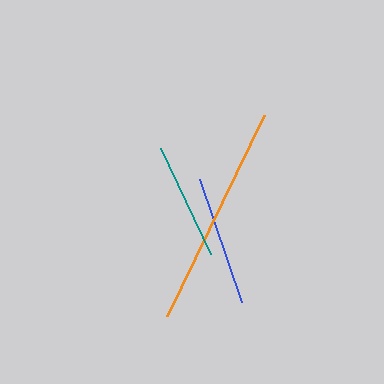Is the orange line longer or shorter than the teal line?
The orange line is longer than the teal line.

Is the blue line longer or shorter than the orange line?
The orange line is longer than the blue line.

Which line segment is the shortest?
The teal line is the shortest at approximately 118 pixels.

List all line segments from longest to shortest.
From longest to shortest: orange, blue, teal.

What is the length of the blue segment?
The blue segment is approximately 131 pixels long.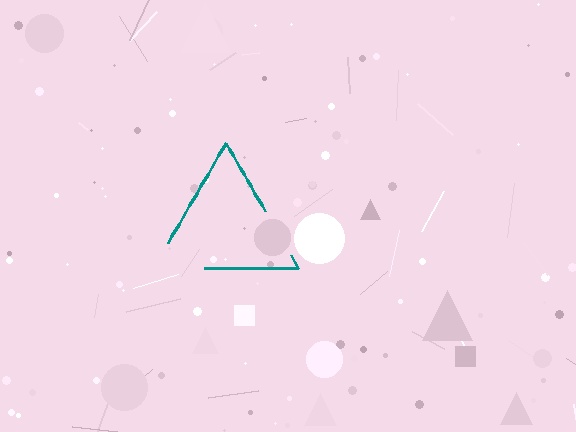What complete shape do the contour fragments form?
The contour fragments form a triangle.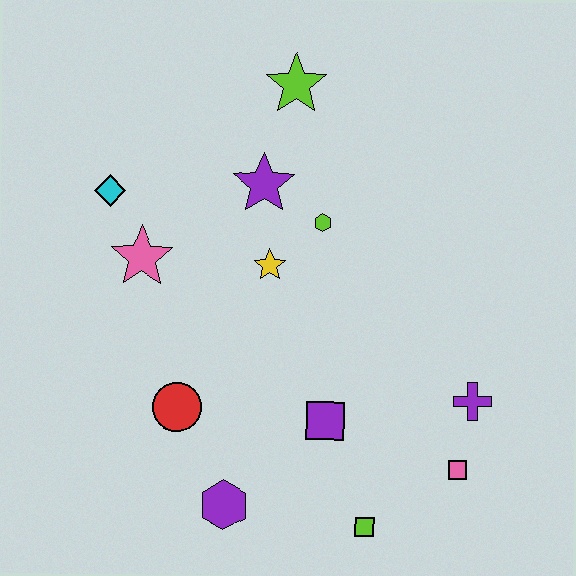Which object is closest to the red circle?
The purple hexagon is closest to the red circle.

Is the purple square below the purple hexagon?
No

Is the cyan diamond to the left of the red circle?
Yes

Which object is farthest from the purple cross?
The cyan diamond is farthest from the purple cross.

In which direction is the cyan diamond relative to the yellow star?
The cyan diamond is to the left of the yellow star.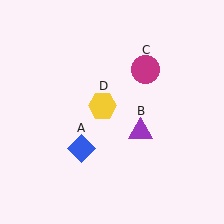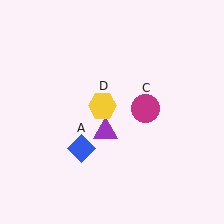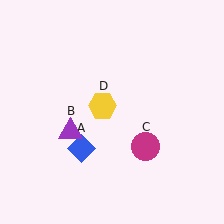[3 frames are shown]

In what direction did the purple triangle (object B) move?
The purple triangle (object B) moved left.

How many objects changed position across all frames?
2 objects changed position: purple triangle (object B), magenta circle (object C).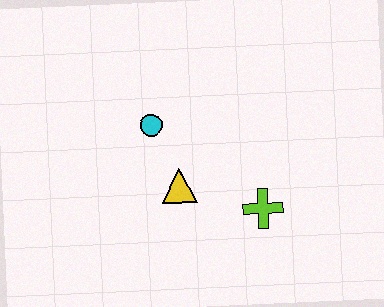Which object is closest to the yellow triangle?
The cyan circle is closest to the yellow triangle.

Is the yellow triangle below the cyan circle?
Yes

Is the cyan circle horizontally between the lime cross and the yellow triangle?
No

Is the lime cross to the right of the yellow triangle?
Yes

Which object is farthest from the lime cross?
The cyan circle is farthest from the lime cross.